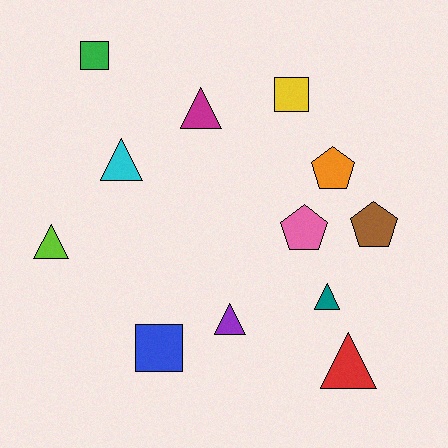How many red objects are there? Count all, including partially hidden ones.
There is 1 red object.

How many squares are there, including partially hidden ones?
There are 3 squares.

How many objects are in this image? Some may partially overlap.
There are 12 objects.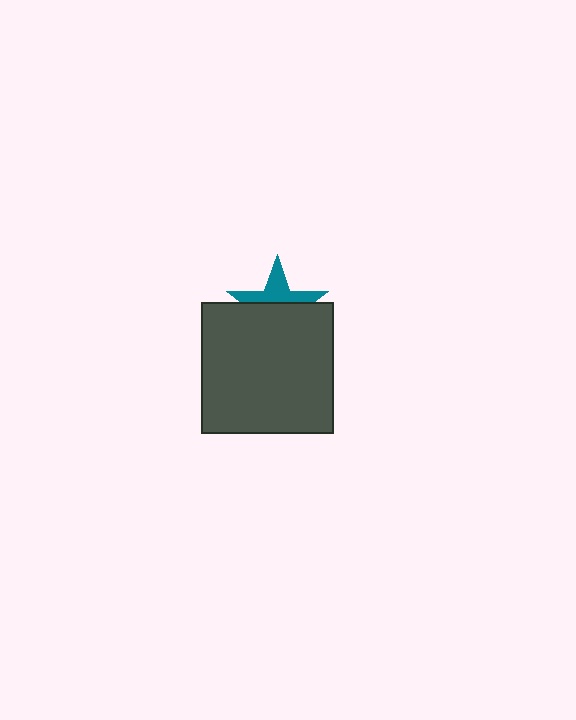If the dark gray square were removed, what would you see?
You would see the complete teal star.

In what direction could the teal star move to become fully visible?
The teal star could move up. That would shift it out from behind the dark gray square entirely.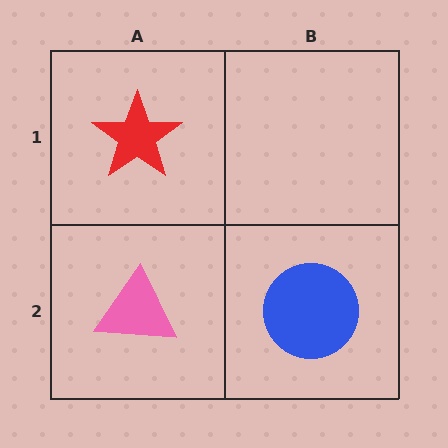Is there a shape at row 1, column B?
No, that cell is empty.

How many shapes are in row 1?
1 shape.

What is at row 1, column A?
A red star.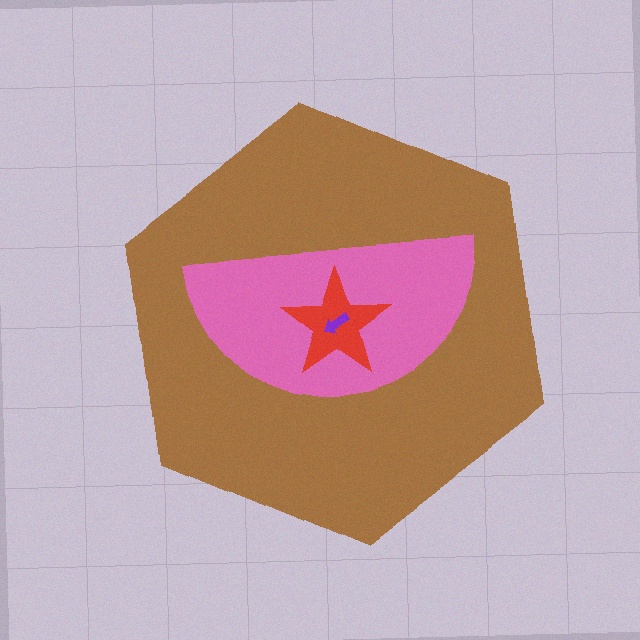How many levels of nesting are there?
4.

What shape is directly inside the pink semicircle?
The red star.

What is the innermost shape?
The purple arrow.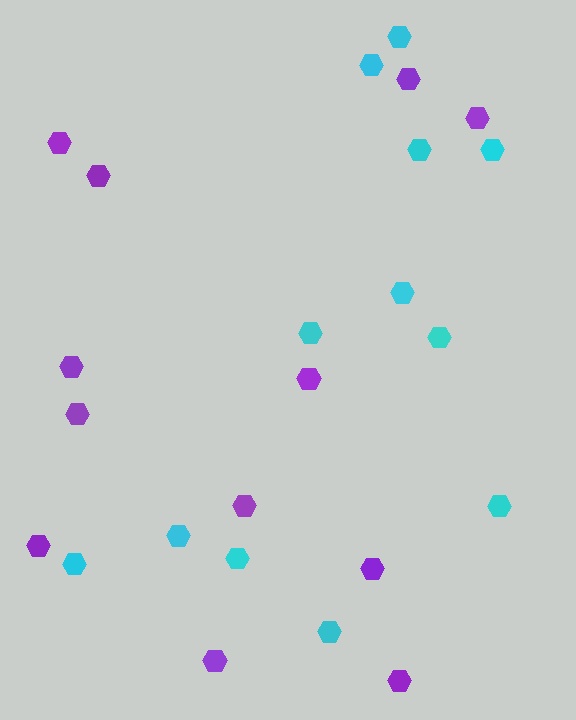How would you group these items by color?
There are 2 groups: one group of purple hexagons (12) and one group of cyan hexagons (12).